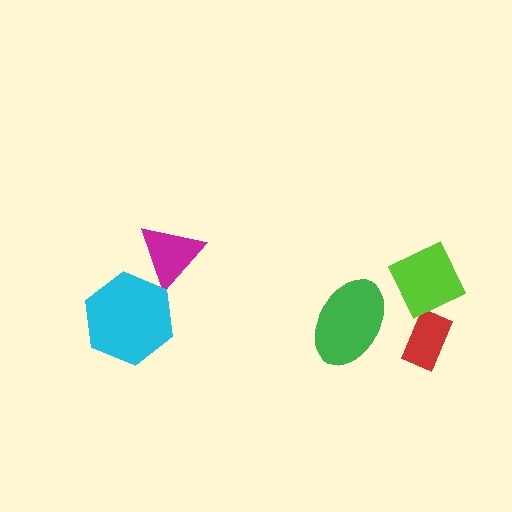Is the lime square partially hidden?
No, no other shape covers it.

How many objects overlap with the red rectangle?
0 objects overlap with the red rectangle.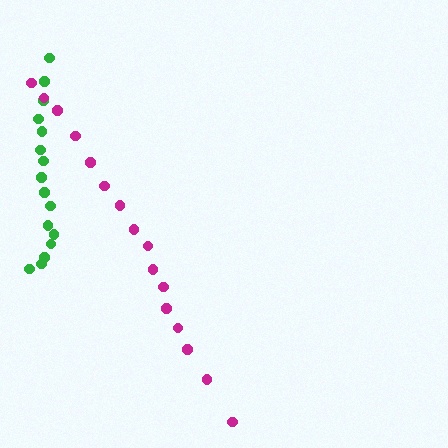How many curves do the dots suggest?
There are 2 distinct paths.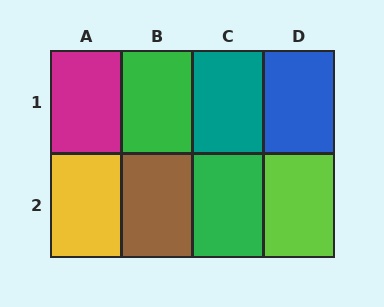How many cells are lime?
1 cell is lime.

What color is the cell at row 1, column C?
Teal.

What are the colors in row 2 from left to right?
Yellow, brown, green, lime.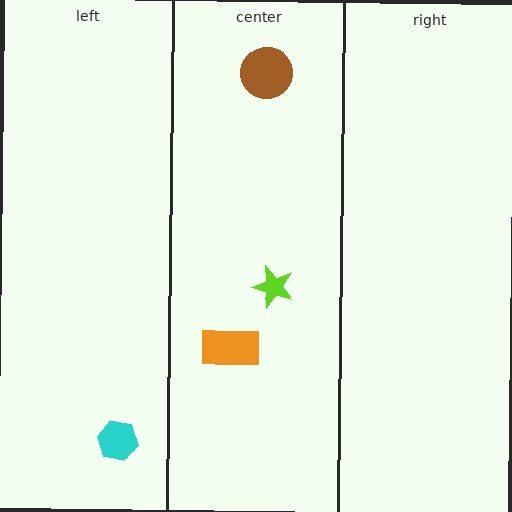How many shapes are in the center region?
3.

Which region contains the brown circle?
The center region.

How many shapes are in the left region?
1.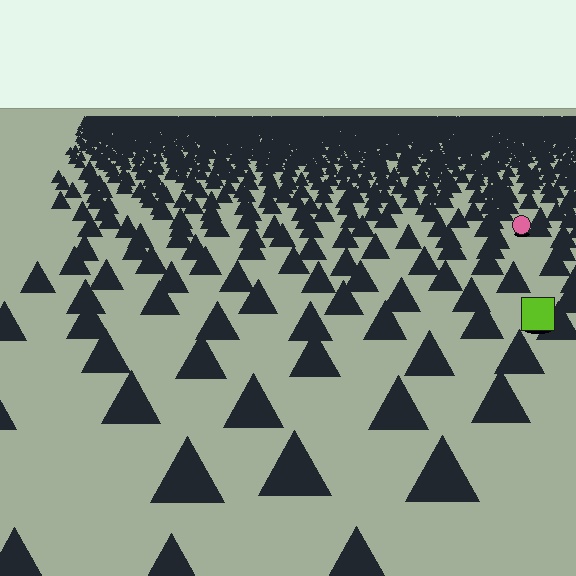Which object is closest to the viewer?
The lime square is closest. The texture marks near it are larger and more spread out.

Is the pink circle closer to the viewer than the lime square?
No. The lime square is closer — you can tell from the texture gradient: the ground texture is coarser near it.